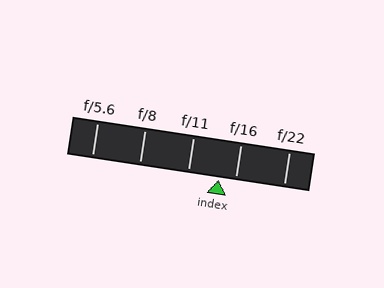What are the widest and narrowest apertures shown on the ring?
The widest aperture shown is f/5.6 and the narrowest is f/22.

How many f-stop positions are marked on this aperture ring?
There are 5 f-stop positions marked.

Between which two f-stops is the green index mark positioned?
The index mark is between f/11 and f/16.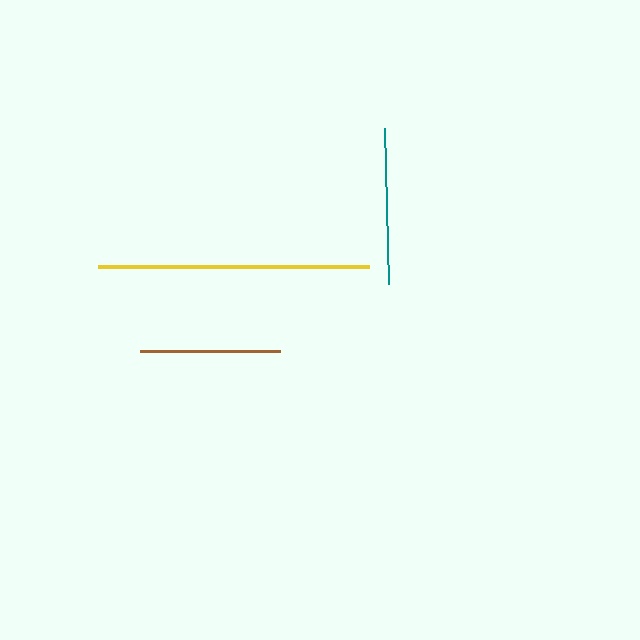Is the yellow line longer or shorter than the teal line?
The yellow line is longer than the teal line.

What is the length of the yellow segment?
The yellow segment is approximately 272 pixels long.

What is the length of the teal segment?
The teal segment is approximately 156 pixels long.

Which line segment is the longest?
The yellow line is the longest at approximately 272 pixels.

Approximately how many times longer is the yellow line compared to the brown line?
The yellow line is approximately 1.9 times the length of the brown line.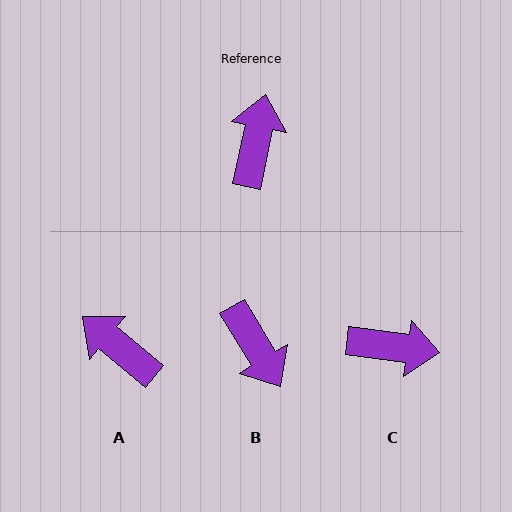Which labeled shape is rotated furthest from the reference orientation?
B, about 137 degrees away.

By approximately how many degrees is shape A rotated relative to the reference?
Approximately 62 degrees counter-clockwise.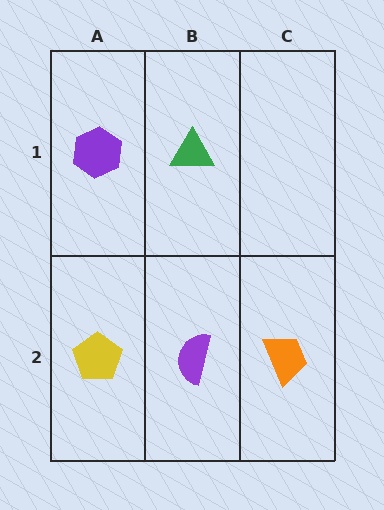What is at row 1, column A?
A purple hexagon.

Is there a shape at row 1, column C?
No, that cell is empty.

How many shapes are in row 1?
2 shapes.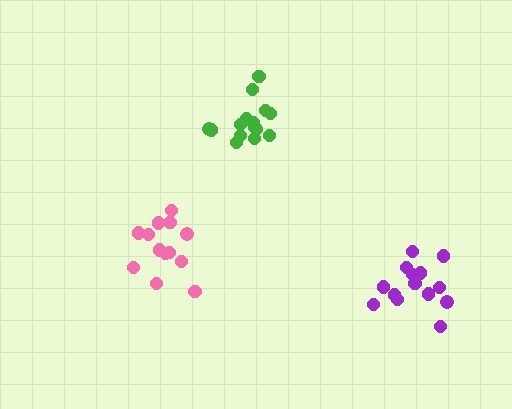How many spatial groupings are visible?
There are 3 spatial groupings.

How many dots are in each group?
Group 1: 15 dots, Group 2: 13 dots, Group 3: 14 dots (42 total).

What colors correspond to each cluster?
The clusters are colored: green, pink, purple.